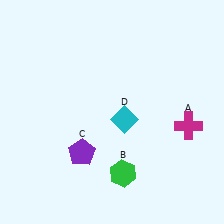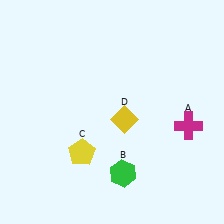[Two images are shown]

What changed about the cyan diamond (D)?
In Image 1, D is cyan. In Image 2, it changed to yellow.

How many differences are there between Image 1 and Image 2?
There are 2 differences between the two images.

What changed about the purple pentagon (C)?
In Image 1, C is purple. In Image 2, it changed to yellow.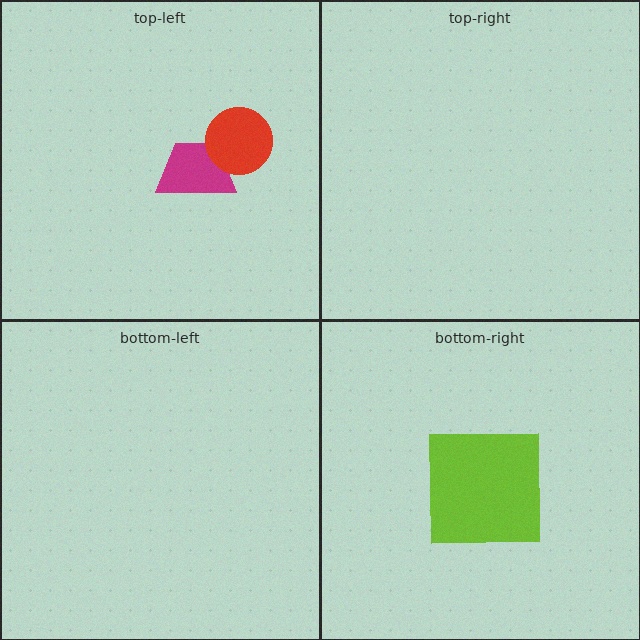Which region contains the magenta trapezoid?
The top-left region.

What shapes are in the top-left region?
The magenta trapezoid, the red circle.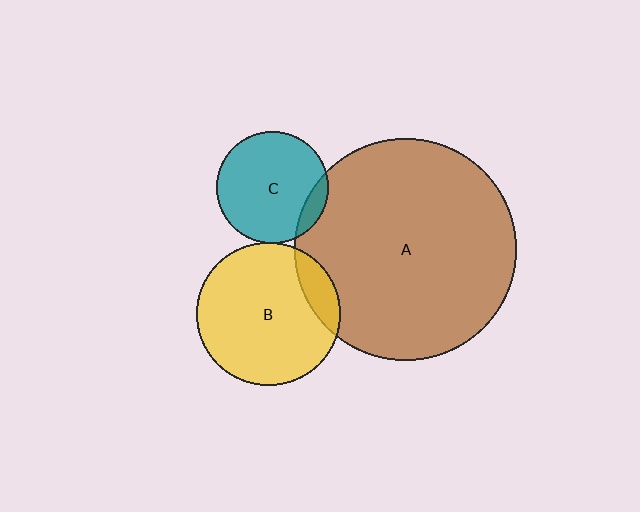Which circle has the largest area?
Circle A (brown).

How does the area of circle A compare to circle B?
Approximately 2.4 times.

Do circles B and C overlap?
Yes.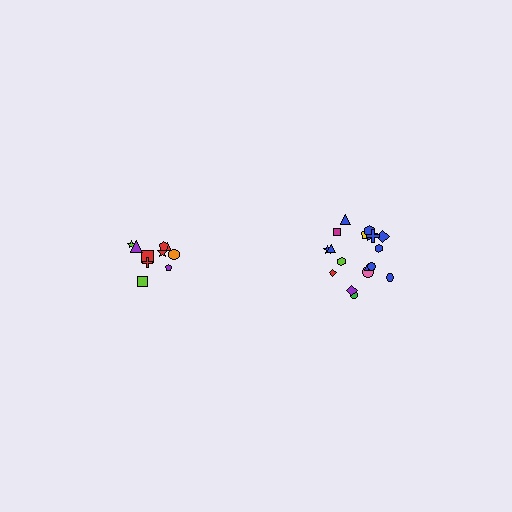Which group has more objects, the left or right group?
The right group.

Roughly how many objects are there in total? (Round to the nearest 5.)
Roughly 30 objects in total.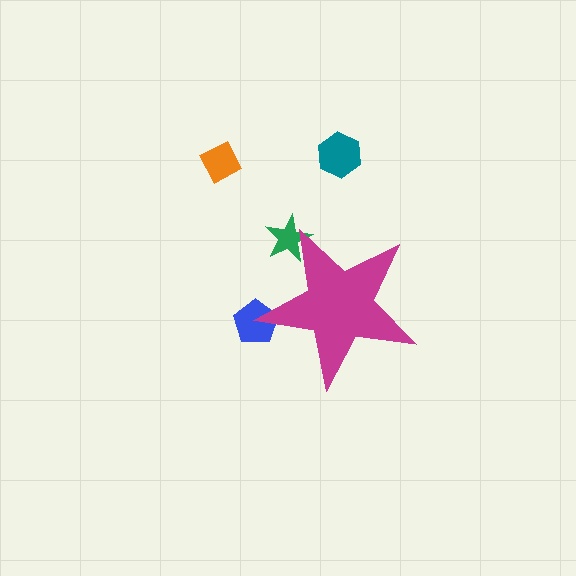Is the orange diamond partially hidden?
No, the orange diamond is fully visible.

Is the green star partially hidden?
Yes, the green star is partially hidden behind the magenta star.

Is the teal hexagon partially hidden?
No, the teal hexagon is fully visible.